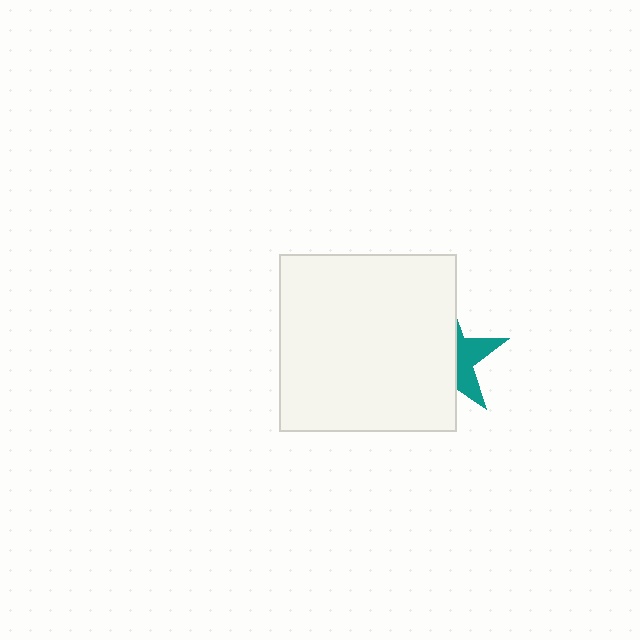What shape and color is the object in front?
The object in front is a white square.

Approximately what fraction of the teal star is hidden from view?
Roughly 65% of the teal star is hidden behind the white square.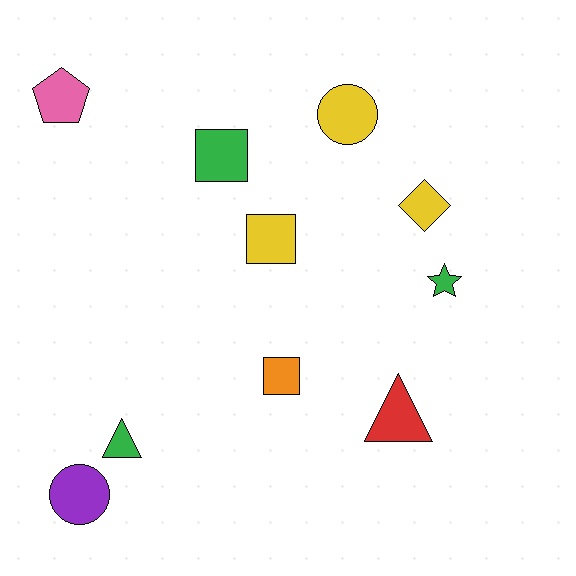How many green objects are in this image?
There are 3 green objects.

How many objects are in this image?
There are 10 objects.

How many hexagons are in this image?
There are no hexagons.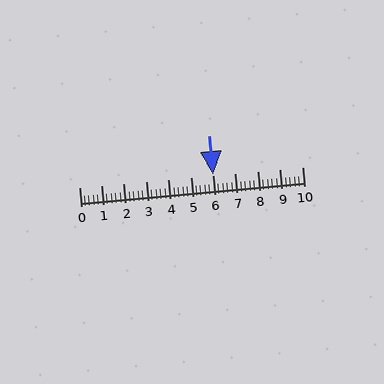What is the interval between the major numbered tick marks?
The major tick marks are spaced 1 units apart.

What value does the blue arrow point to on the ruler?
The blue arrow points to approximately 6.0.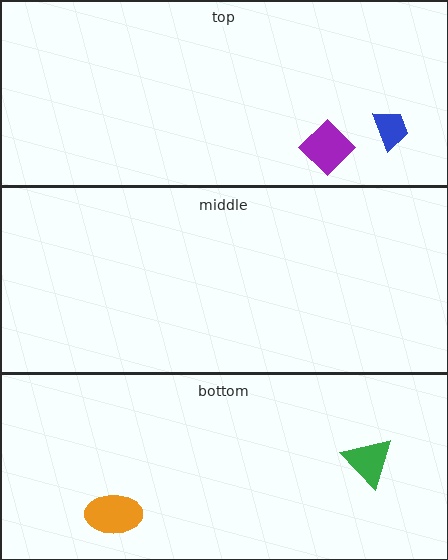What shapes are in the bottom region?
The orange ellipse, the green triangle.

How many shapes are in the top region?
2.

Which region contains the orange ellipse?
The bottom region.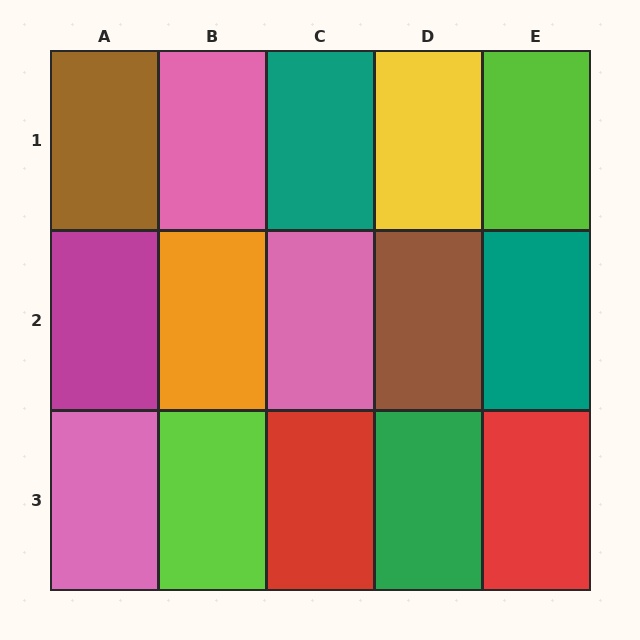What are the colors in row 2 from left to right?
Magenta, orange, pink, brown, teal.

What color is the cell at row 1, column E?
Lime.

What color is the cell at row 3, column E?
Red.